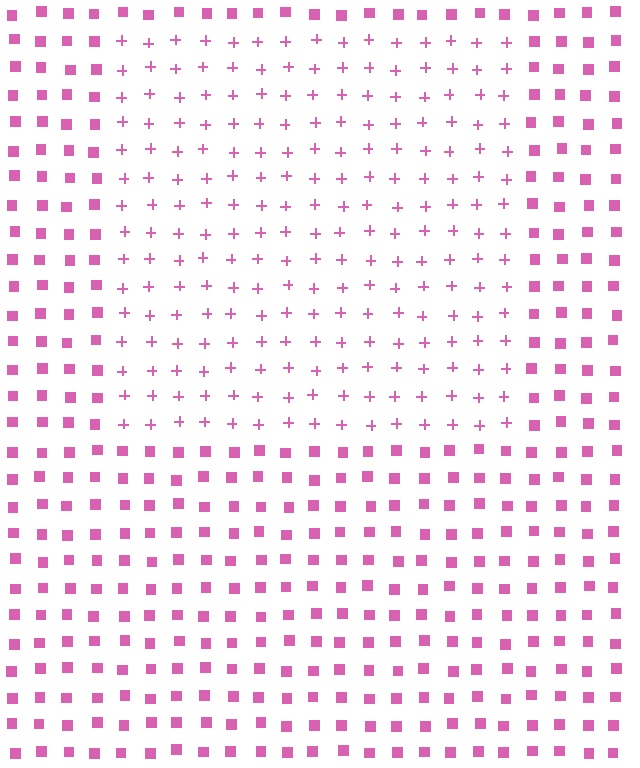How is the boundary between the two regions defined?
The boundary is defined by a change in element shape: plus signs inside vs. squares outside. All elements share the same color and spacing.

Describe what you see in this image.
The image is filled with small pink elements arranged in a uniform grid. A rectangle-shaped region contains plus signs, while the surrounding area contains squares. The boundary is defined purely by the change in element shape.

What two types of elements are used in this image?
The image uses plus signs inside the rectangle region and squares outside it.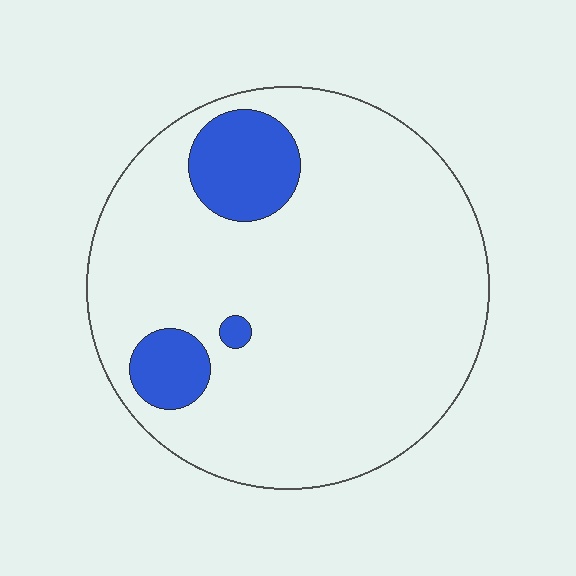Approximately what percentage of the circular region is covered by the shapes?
Approximately 15%.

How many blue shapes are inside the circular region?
3.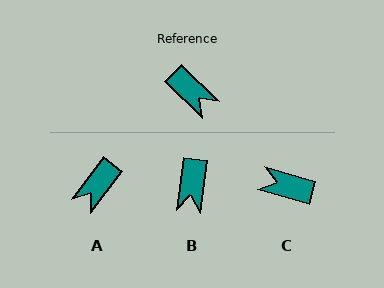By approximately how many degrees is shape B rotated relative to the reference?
Approximately 53 degrees clockwise.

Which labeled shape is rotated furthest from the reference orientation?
C, about 152 degrees away.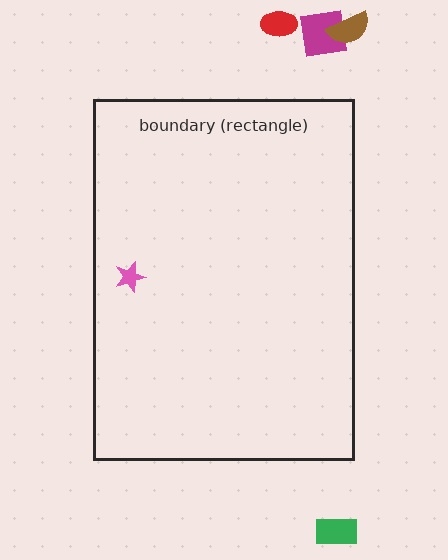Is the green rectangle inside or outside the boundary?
Outside.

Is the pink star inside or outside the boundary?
Inside.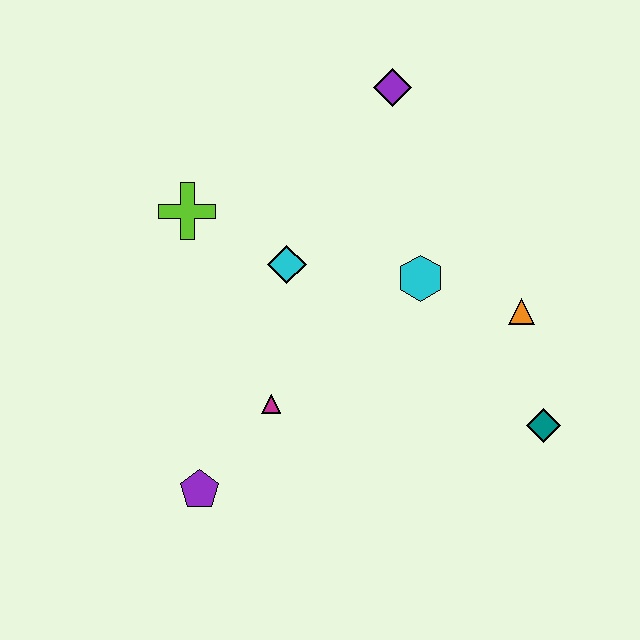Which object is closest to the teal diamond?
The orange triangle is closest to the teal diamond.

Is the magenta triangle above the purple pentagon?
Yes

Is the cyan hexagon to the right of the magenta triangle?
Yes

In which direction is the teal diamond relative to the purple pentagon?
The teal diamond is to the right of the purple pentagon.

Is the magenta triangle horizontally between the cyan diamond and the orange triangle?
No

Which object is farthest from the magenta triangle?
The purple diamond is farthest from the magenta triangle.